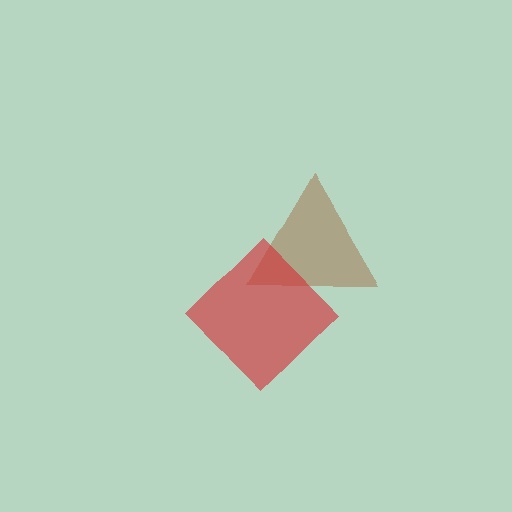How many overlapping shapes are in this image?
There are 2 overlapping shapes in the image.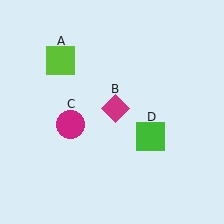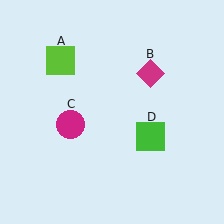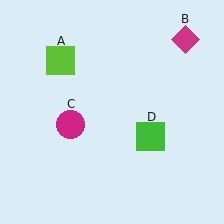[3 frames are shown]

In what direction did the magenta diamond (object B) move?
The magenta diamond (object B) moved up and to the right.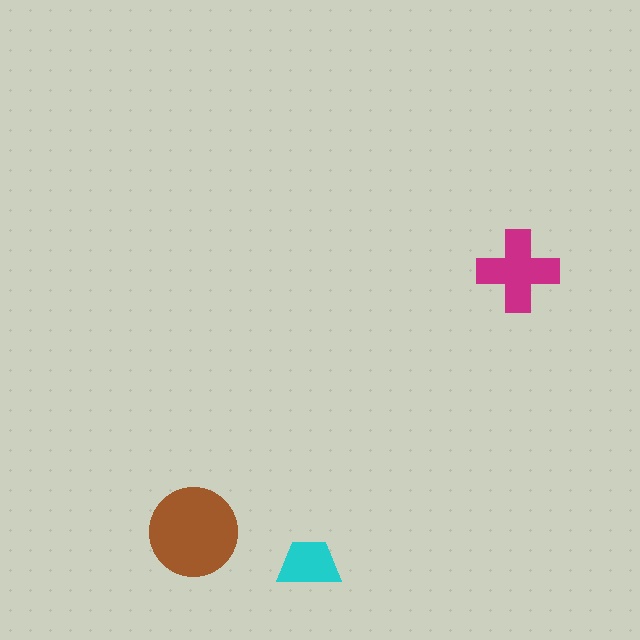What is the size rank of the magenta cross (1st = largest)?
2nd.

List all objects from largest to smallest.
The brown circle, the magenta cross, the cyan trapezoid.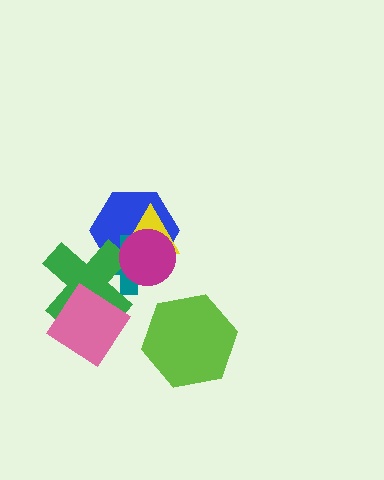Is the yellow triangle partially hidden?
Yes, it is partially covered by another shape.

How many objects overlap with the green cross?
4 objects overlap with the green cross.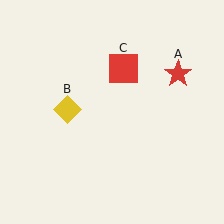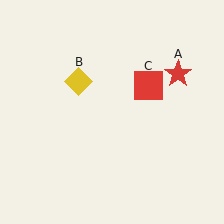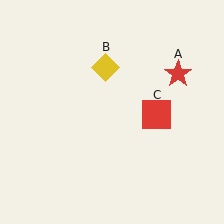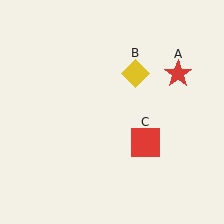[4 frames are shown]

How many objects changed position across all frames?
2 objects changed position: yellow diamond (object B), red square (object C).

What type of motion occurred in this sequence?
The yellow diamond (object B), red square (object C) rotated clockwise around the center of the scene.